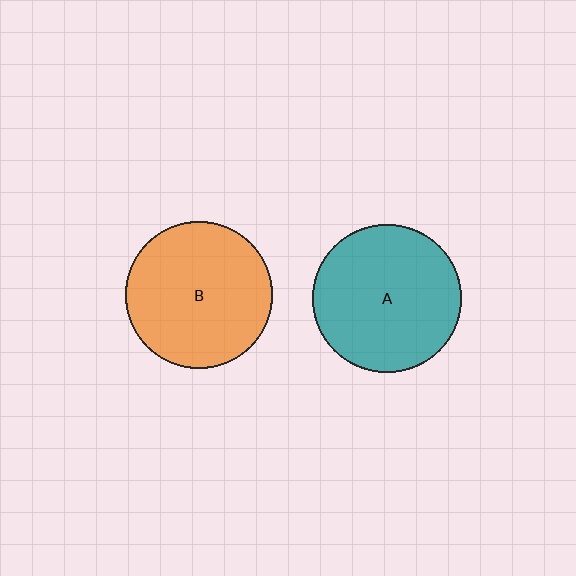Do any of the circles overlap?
No, none of the circles overlap.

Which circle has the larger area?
Circle A (teal).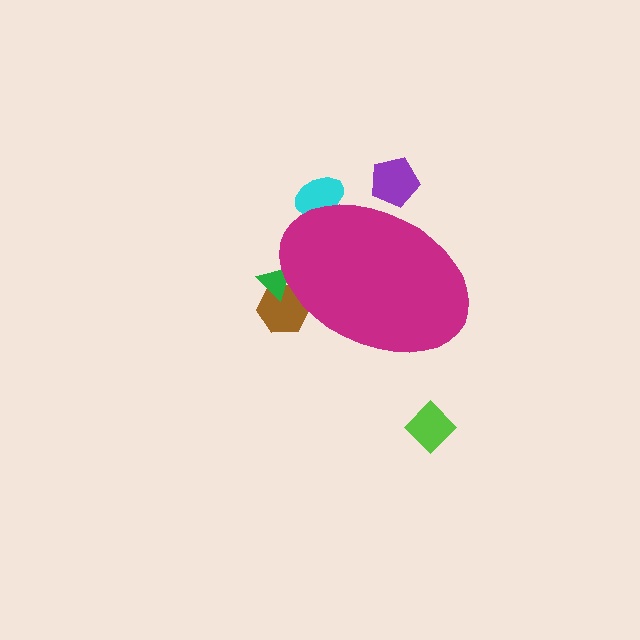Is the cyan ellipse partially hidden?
Yes, the cyan ellipse is partially hidden behind the magenta ellipse.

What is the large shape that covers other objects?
A magenta ellipse.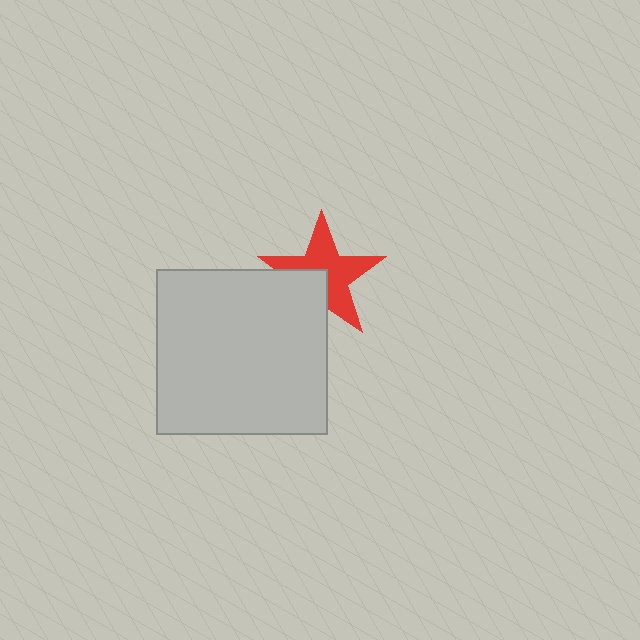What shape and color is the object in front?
The object in front is a light gray rectangle.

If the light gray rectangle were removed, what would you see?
You would see the complete red star.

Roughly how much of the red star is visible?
Most of it is visible (roughly 68%).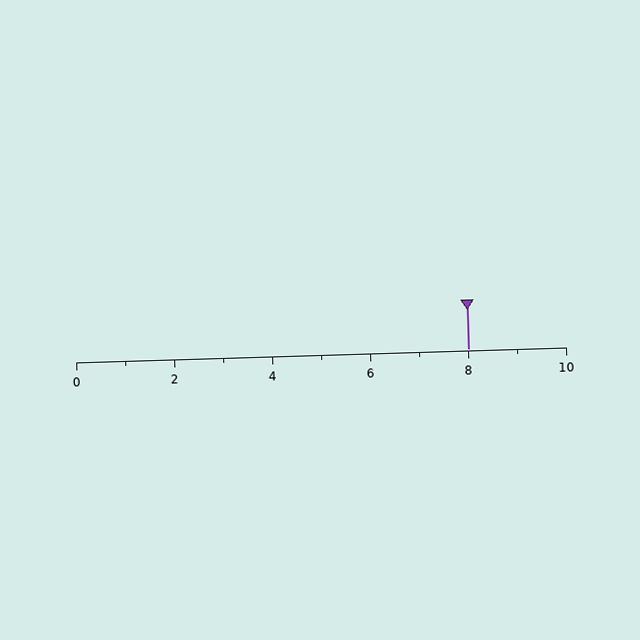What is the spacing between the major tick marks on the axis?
The major ticks are spaced 2 apart.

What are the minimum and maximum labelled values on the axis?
The axis runs from 0 to 10.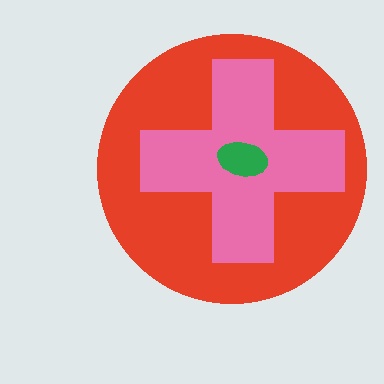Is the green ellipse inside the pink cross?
Yes.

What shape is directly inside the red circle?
The pink cross.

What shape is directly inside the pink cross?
The green ellipse.